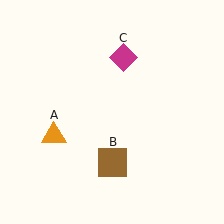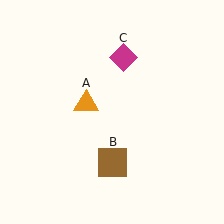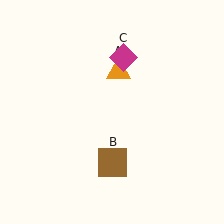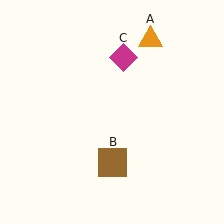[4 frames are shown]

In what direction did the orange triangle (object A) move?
The orange triangle (object A) moved up and to the right.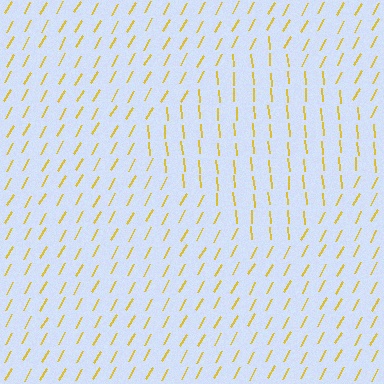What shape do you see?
I see a diamond.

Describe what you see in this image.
The image is filled with small yellow line segments. A diamond region in the image has lines oriented differently from the surrounding lines, creating a visible texture boundary.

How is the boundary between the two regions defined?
The boundary is defined purely by a change in line orientation (approximately 34 degrees difference). All lines are the same color and thickness.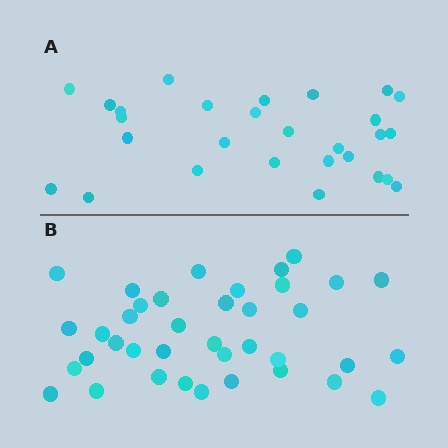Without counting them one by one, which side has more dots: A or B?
Region B (the bottom region) has more dots.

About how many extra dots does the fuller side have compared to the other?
Region B has roughly 10 or so more dots than region A.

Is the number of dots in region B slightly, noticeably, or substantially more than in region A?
Region B has noticeably more, but not dramatically so. The ratio is roughly 1.4 to 1.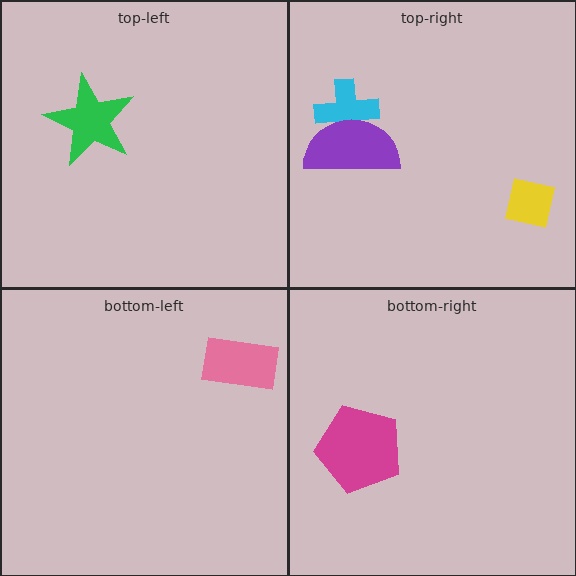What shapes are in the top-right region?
The cyan cross, the purple semicircle, the yellow square.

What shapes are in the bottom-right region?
The magenta pentagon.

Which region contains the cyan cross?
The top-right region.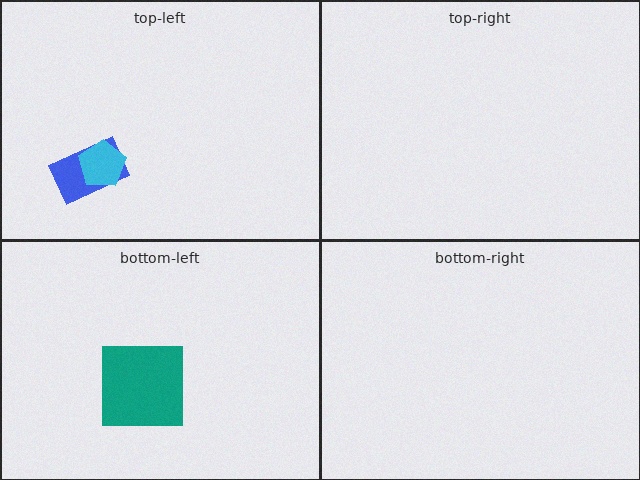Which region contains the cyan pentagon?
The top-left region.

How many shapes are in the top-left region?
2.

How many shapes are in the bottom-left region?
1.